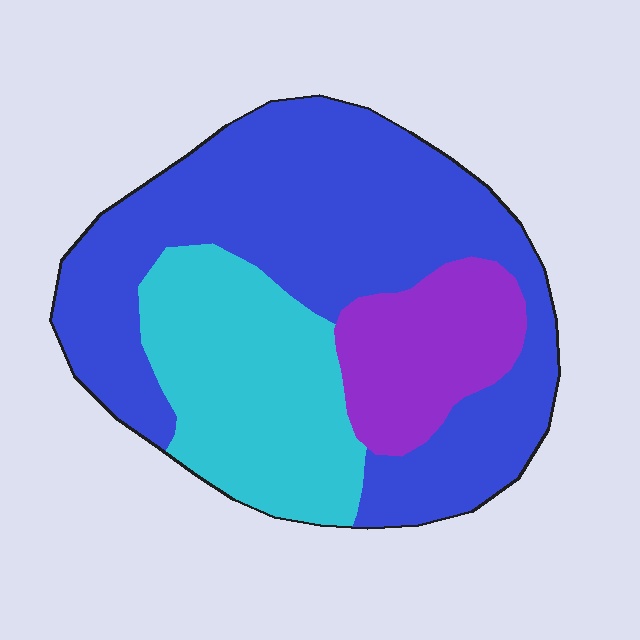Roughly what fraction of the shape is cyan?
Cyan takes up between a quarter and a half of the shape.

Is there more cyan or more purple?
Cyan.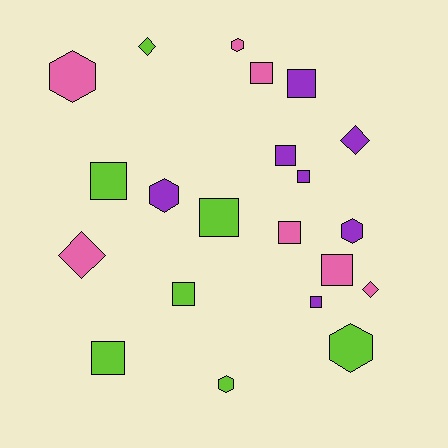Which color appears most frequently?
Lime, with 7 objects.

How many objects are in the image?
There are 21 objects.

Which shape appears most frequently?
Square, with 11 objects.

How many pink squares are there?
There are 3 pink squares.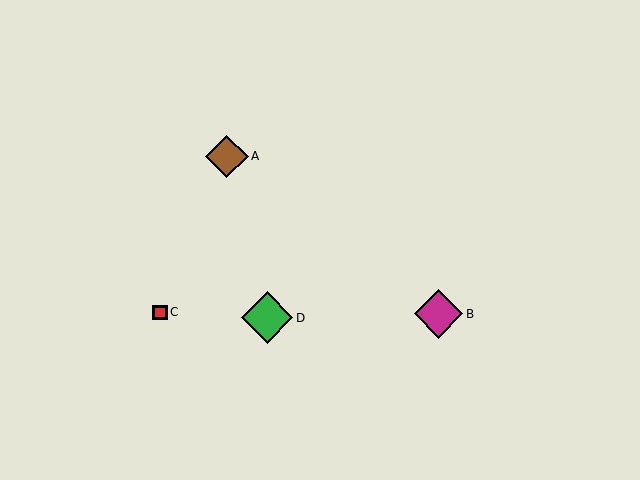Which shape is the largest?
The green diamond (labeled D) is the largest.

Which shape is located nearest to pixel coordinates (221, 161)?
The brown diamond (labeled A) at (227, 157) is nearest to that location.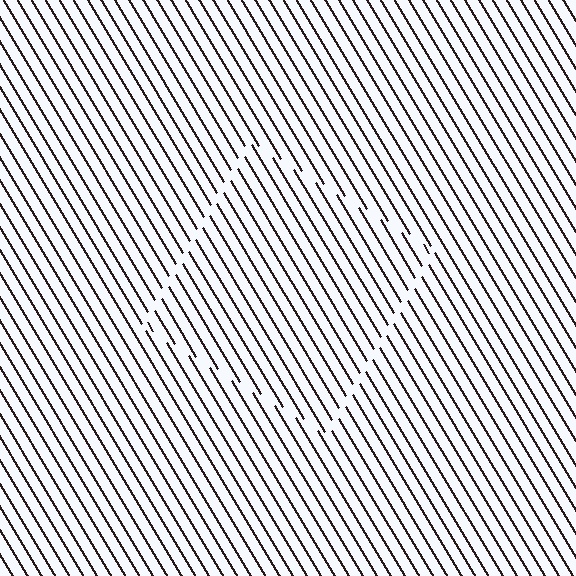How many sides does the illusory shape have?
4 sides — the line-ends trace a square.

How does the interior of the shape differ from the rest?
The interior of the shape contains the same grating, shifted by half a period — the contour is defined by the phase discontinuity where line-ends from the inner and outer gratings abut.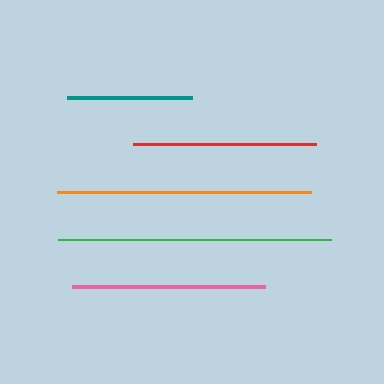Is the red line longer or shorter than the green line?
The green line is longer than the red line.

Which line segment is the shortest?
The teal line is the shortest at approximately 125 pixels.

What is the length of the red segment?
The red segment is approximately 183 pixels long.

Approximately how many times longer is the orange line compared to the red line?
The orange line is approximately 1.4 times the length of the red line.